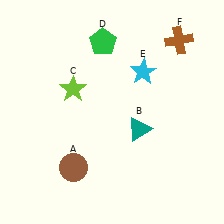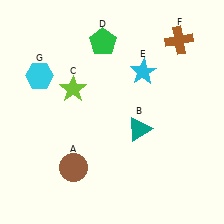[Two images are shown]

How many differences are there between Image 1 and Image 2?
There is 1 difference between the two images.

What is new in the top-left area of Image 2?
A cyan hexagon (G) was added in the top-left area of Image 2.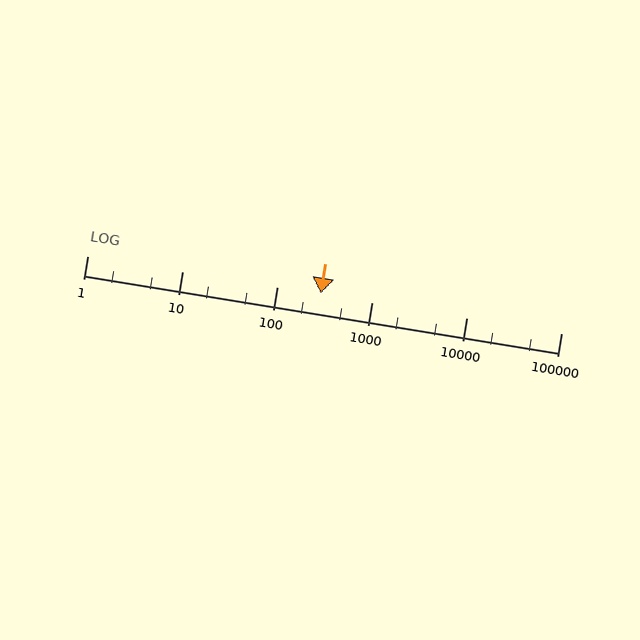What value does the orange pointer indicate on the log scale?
The pointer indicates approximately 290.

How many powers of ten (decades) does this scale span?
The scale spans 5 decades, from 1 to 100000.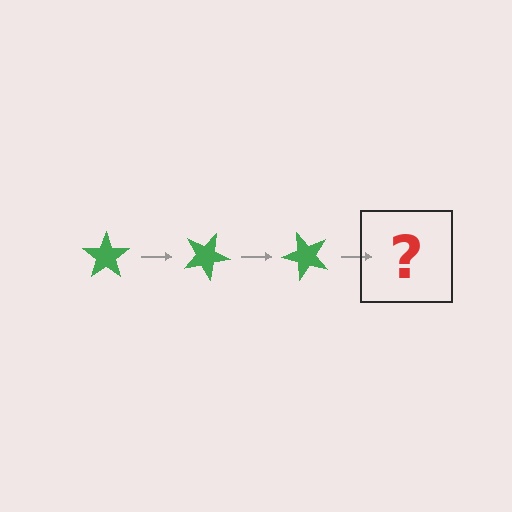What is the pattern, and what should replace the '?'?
The pattern is that the star rotates 25 degrees each step. The '?' should be a green star rotated 75 degrees.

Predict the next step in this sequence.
The next step is a green star rotated 75 degrees.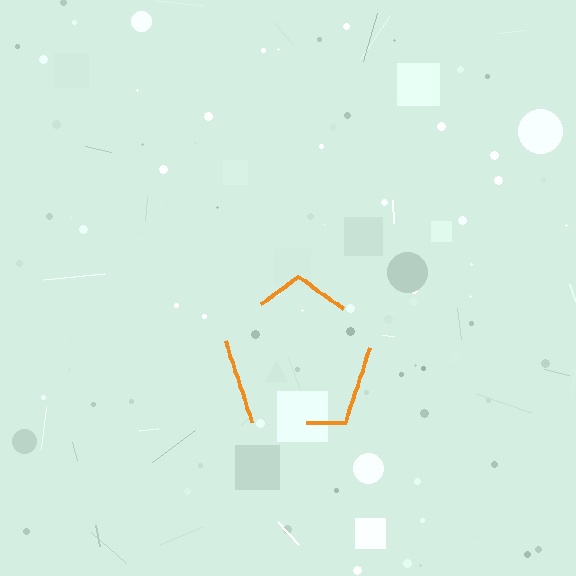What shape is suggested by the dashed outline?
The dashed outline suggests a pentagon.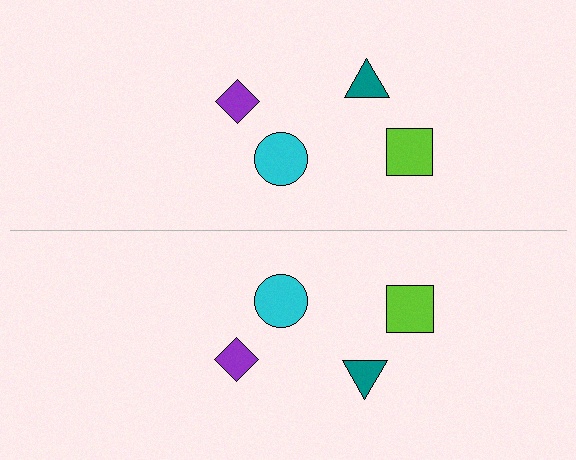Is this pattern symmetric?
Yes, this pattern has bilateral (reflection) symmetry.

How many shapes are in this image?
There are 8 shapes in this image.